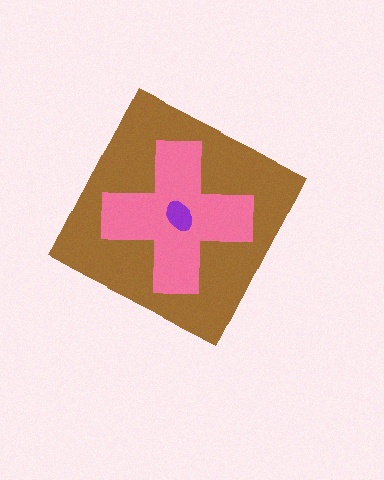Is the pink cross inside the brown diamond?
Yes.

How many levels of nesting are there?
3.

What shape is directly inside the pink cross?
The purple ellipse.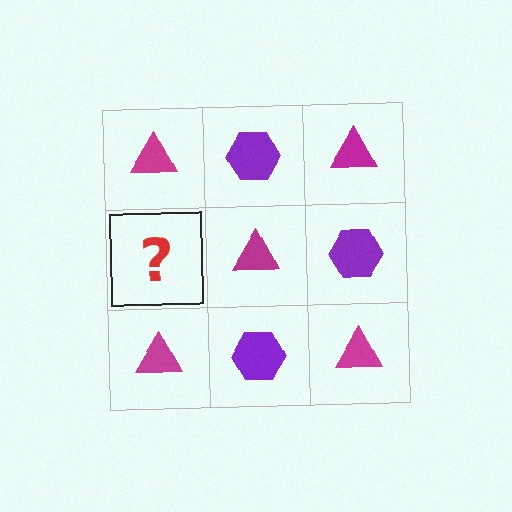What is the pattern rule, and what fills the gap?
The rule is that it alternates magenta triangle and purple hexagon in a checkerboard pattern. The gap should be filled with a purple hexagon.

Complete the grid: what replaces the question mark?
The question mark should be replaced with a purple hexagon.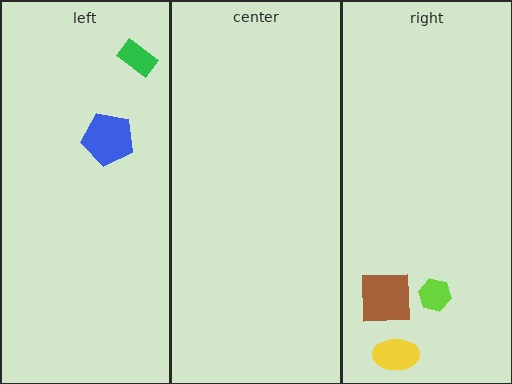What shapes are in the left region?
The green rectangle, the blue pentagon.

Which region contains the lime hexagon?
The right region.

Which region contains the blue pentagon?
The left region.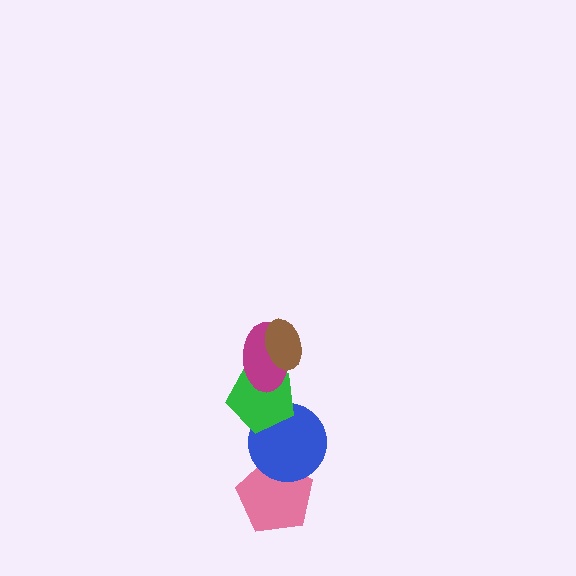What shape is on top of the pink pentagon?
The blue circle is on top of the pink pentagon.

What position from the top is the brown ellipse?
The brown ellipse is 1st from the top.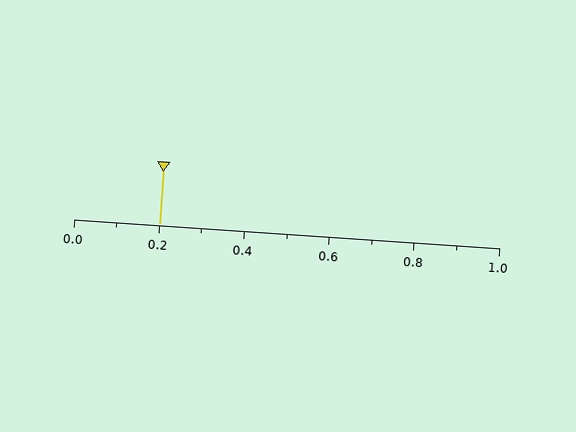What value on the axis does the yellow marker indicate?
The marker indicates approximately 0.2.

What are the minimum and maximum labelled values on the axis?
The axis runs from 0.0 to 1.0.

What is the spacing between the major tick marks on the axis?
The major ticks are spaced 0.2 apart.